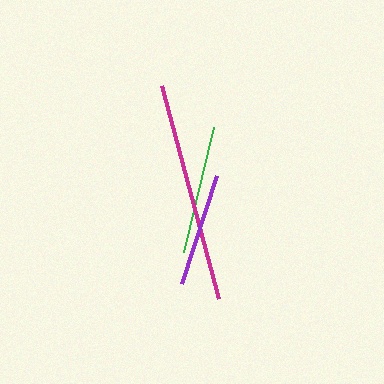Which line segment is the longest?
The magenta line is the longest at approximately 220 pixels.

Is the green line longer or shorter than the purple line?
The green line is longer than the purple line.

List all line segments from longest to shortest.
From longest to shortest: magenta, green, purple.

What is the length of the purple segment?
The purple segment is approximately 113 pixels long.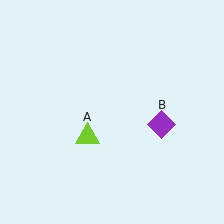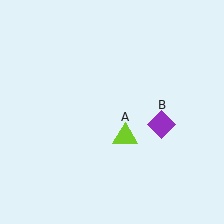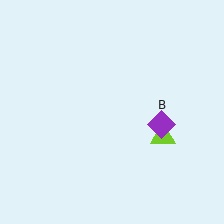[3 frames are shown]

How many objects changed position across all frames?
1 object changed position: lime triangle (object A).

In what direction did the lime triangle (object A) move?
The lime triangle (object A) moved right.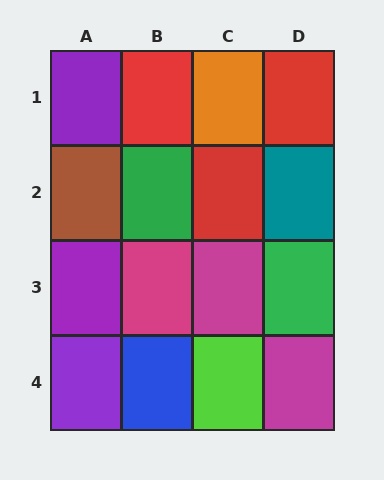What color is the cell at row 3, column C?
Magenta.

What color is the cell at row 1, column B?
Red.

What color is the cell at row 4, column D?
Magenta.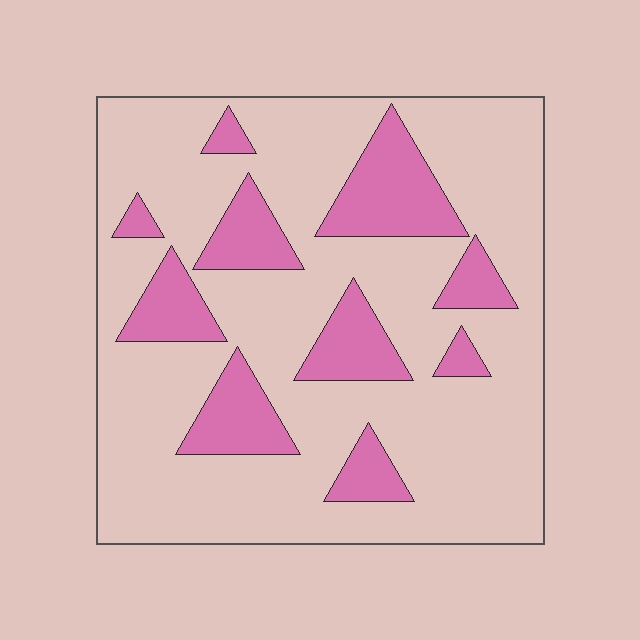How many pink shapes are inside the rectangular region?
10.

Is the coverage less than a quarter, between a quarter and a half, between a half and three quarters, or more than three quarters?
Less than a quarter.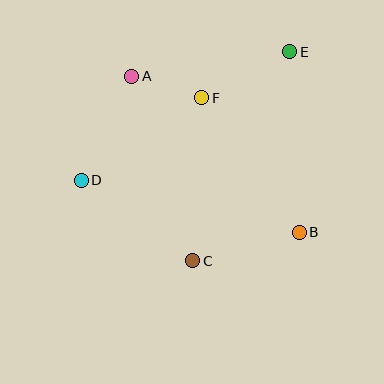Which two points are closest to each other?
Points A and F are closest to each other.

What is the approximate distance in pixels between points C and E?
The distance between C and E is approximately 230 pixels.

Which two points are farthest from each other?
Points D and E are farthest from each other.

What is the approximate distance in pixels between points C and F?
The distance between C and F is approximately 163 pixels.